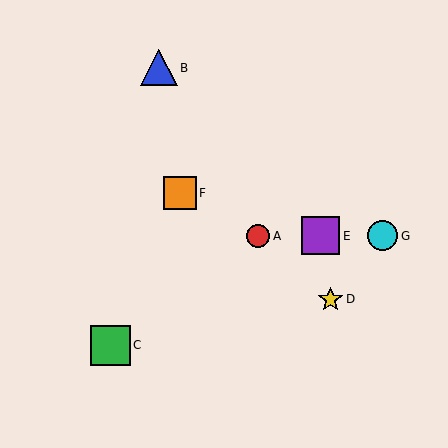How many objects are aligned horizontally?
3 objects (A, E, G) are aligned horizontally.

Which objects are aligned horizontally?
Objects A, E, G are aligned horizontally.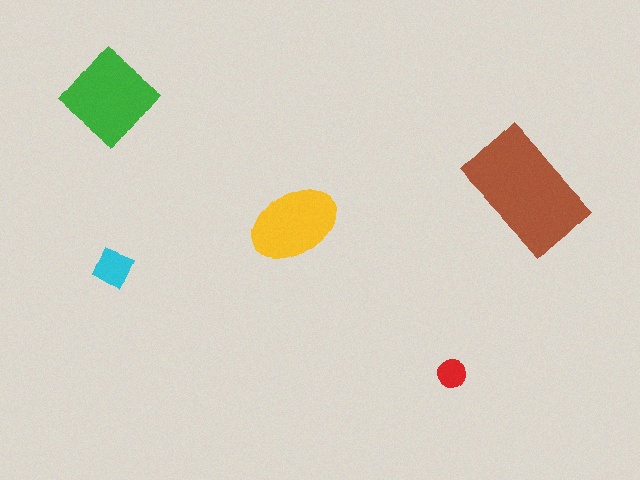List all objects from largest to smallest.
The brown rectangle, the green diamond, the yellow ellipse, the cyan diamond, the red circle.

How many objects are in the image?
There are 5 objects in the image.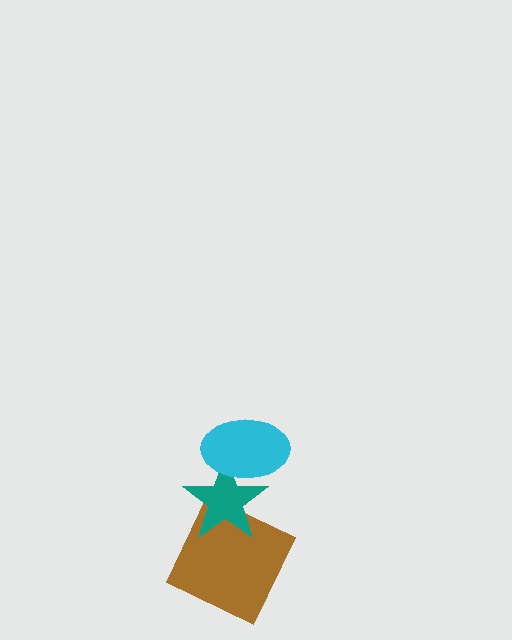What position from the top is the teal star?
The teal star is 2nd from the top.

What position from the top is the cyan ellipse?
The cyan ellipse is 1st from the top.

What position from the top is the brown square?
The brown square is 3rd from the top.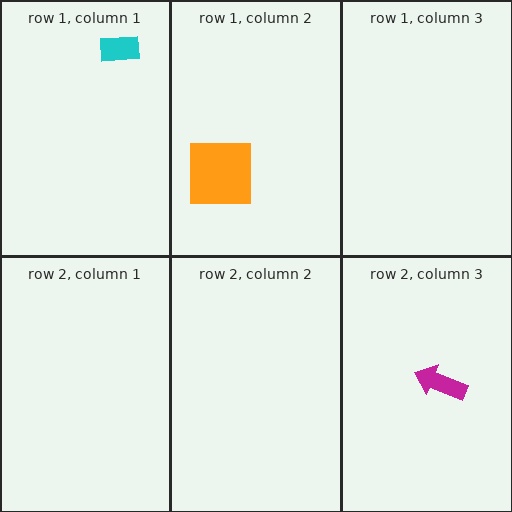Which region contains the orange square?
The row 1, column 2 region.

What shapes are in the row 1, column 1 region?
The cyan rectangle.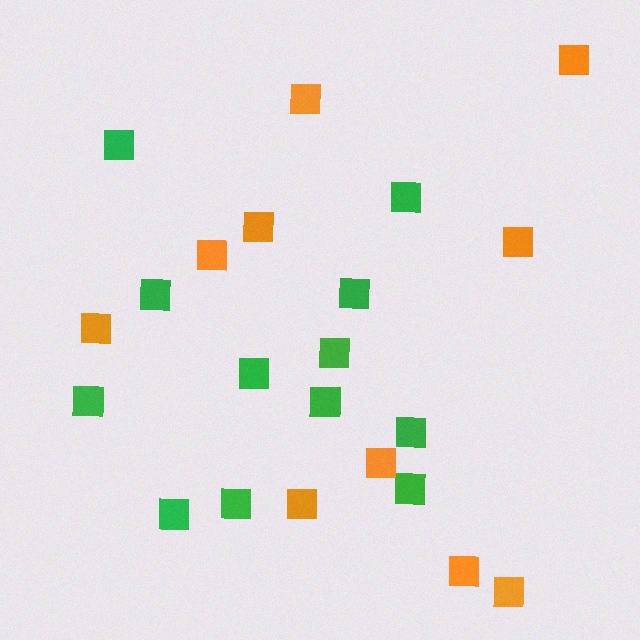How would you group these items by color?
There are 2 groups: one group of orange squares (10) and one group of green squares (12).